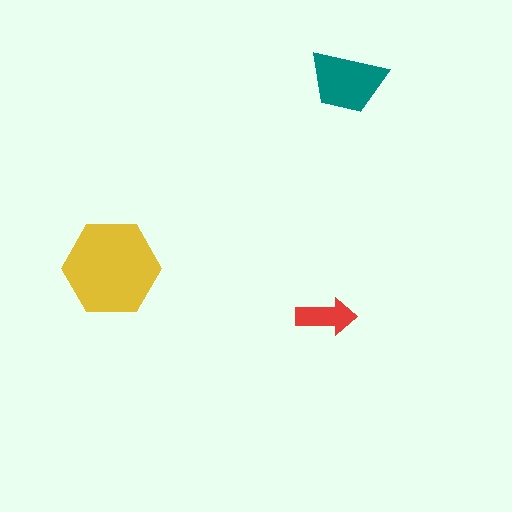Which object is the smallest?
The red arrow.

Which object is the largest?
The yellow hexagon.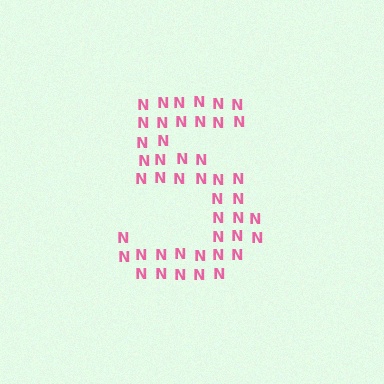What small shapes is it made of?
It is made of small letter N's.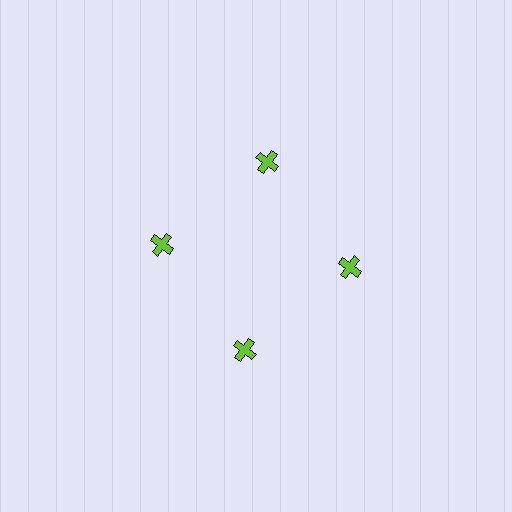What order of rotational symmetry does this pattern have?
This pattern has 4-fold rotational symmetry.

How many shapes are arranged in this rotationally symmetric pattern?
There are 4 shapes, arranged in 4 groups of 1.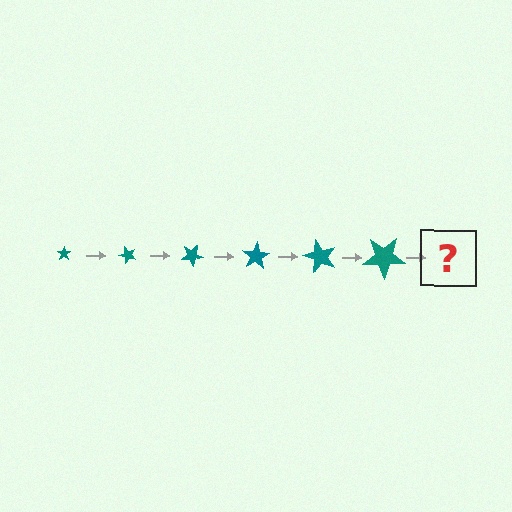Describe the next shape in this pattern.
It should be a star, larger than the previous one and rotated 300 degrees from the start.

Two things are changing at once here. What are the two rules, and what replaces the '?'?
The two rules are that the star grows larger each step and it rotates 50 degrees each step. The '?' should be a star, larger than the previous one and rotated 300 degrees from the start.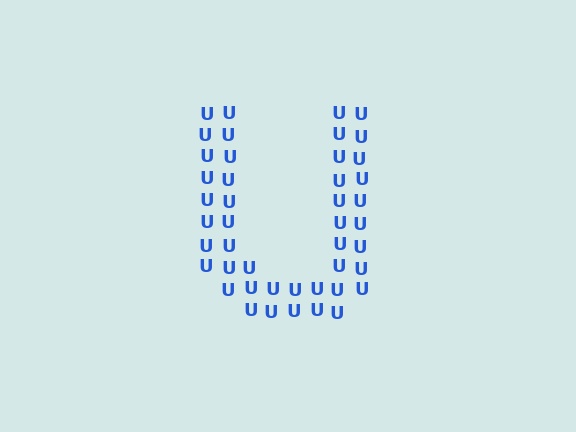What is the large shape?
The large shape is the letter U.